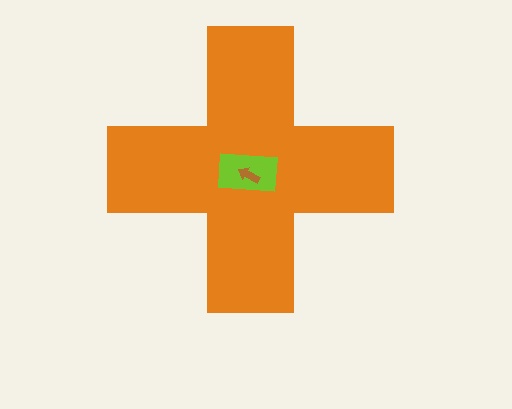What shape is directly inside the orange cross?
The lime rectangle.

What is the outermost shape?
The orange cross.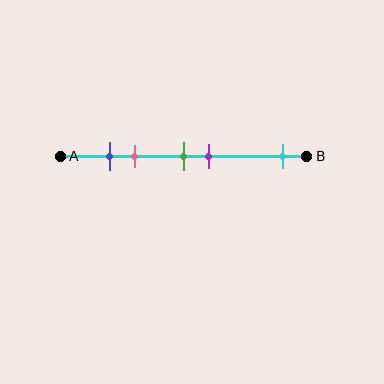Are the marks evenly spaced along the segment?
No, the marks are not evenly spaced.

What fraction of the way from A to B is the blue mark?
The blue mark is approximately 20% (0.2) of the way from A to B.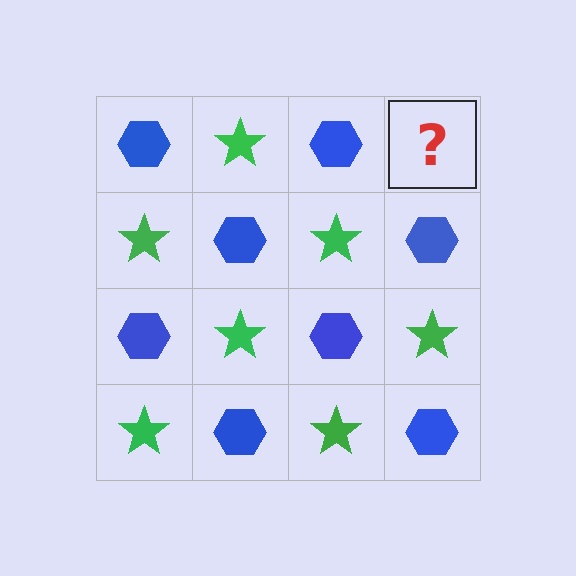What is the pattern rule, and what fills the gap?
The rule is that it alternates blue hexagon and green star in a checkerboard pattern. The gap should be filled with a green star.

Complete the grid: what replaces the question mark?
The question mark should be replaced with a green star.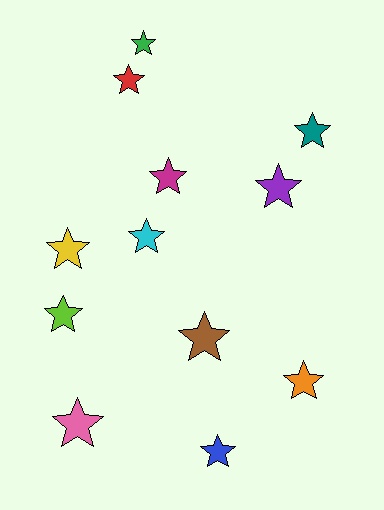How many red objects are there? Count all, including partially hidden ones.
There is 1 red object.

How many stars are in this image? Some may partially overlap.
There are 12 stars.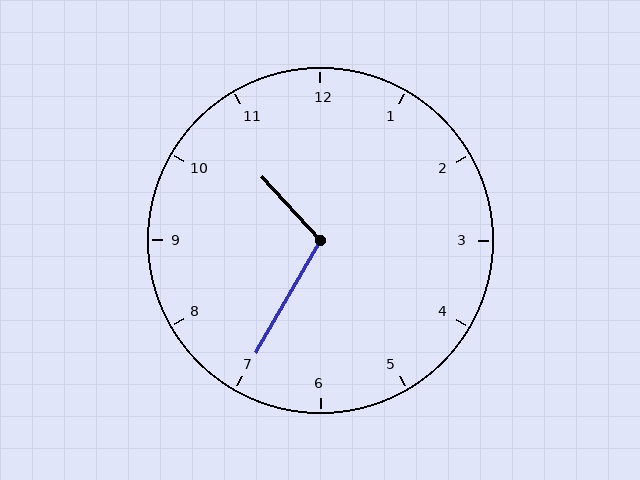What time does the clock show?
10:35.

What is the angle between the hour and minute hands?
Approximately 108 degrees.